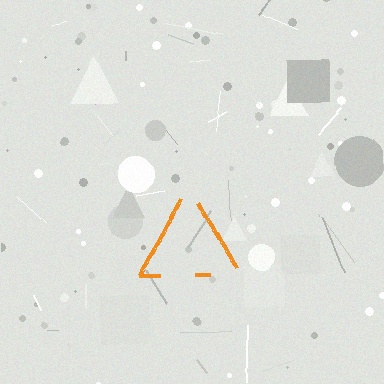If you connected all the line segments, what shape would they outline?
They would outline a triangle.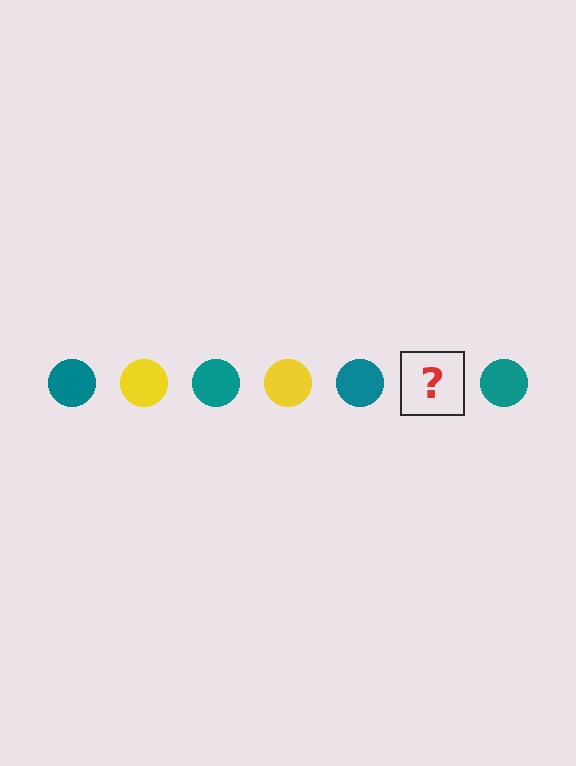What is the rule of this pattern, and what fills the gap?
The rule is that the pattern cycles through teal, yellow circles. The gap should be filled with a yellow circle.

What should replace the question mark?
The question mark should be replaced with a yellow circle.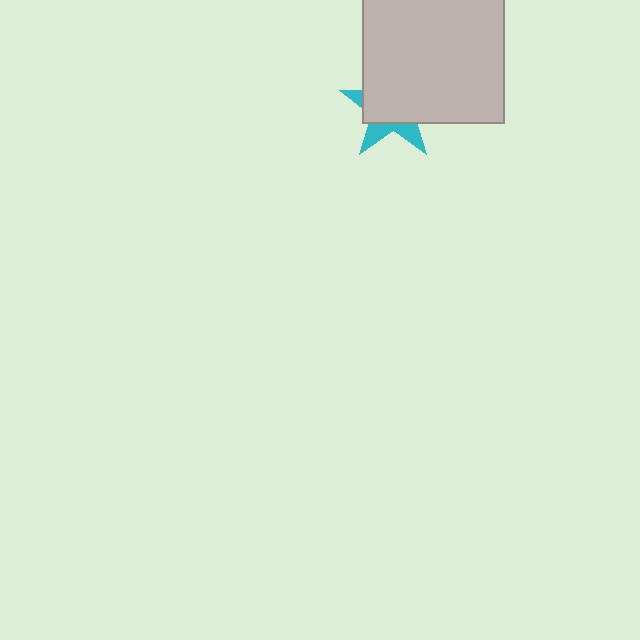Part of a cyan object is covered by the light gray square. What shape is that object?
It is a star.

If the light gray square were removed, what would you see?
You would see the complete cyan star.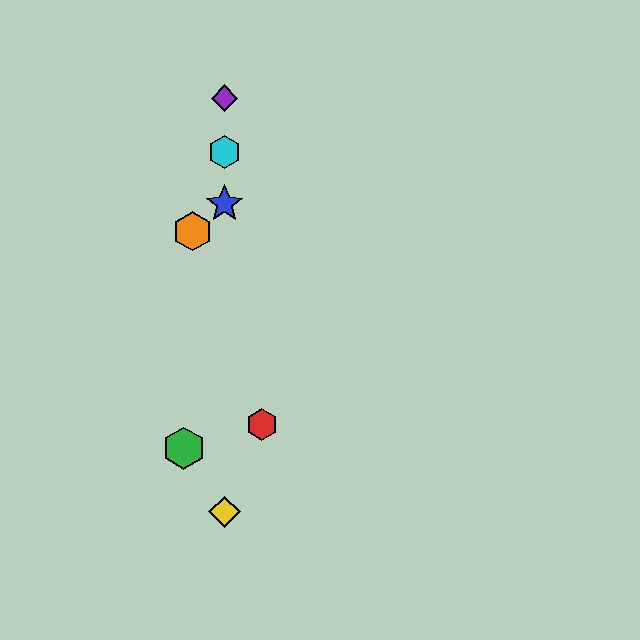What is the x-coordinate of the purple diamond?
The purple diamond is at x≈224.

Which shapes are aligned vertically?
The blue star, the yellow diamond, the purple diamond, the cyan hexagon are aligned vertically.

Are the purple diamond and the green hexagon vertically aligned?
No, the purple diamond is at x≈224 and the green hexagon is at x≈184.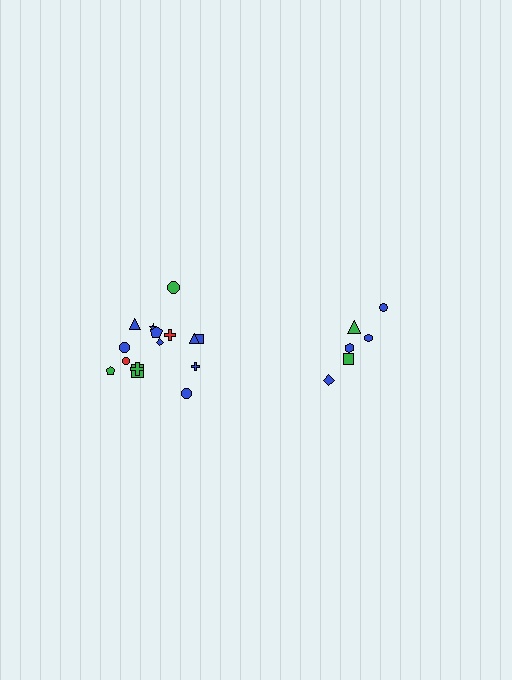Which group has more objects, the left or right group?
The left group.